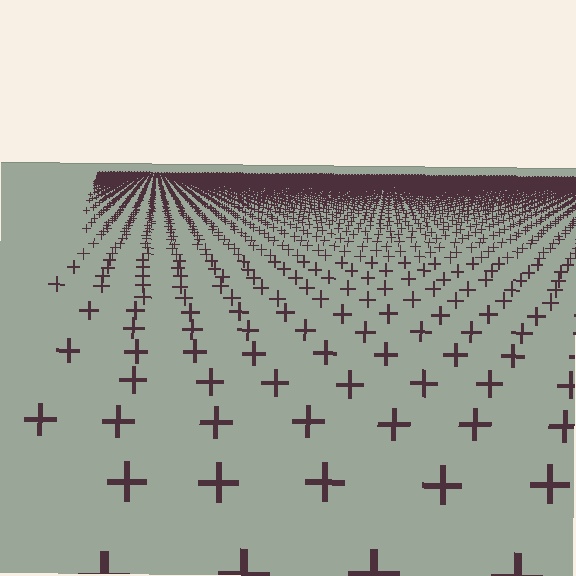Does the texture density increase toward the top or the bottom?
Density increases toward the top.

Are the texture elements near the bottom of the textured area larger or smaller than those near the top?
Larger. Near the bottom, elements are closer to the viewer and appear at a bigger on-screen size.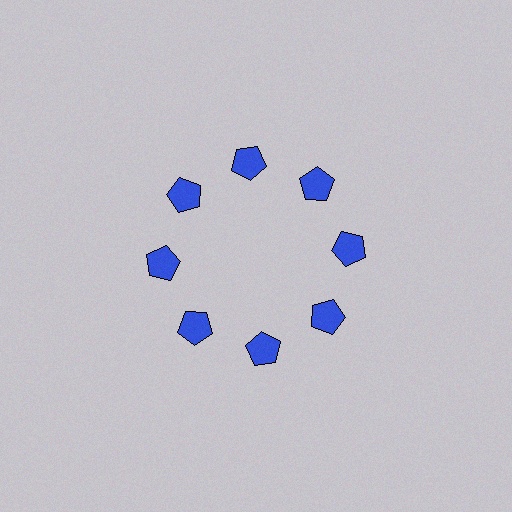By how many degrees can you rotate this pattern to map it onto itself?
The pattern maps onto itself every 45 degrees of rotation.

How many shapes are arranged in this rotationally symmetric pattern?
There are 8 shapes, arranged in 8 groups of 1.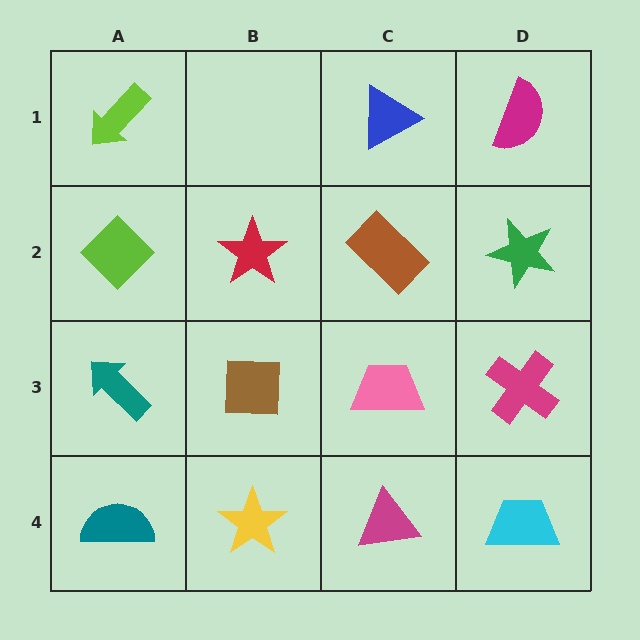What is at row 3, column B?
A brown square.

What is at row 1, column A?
A lime arrow.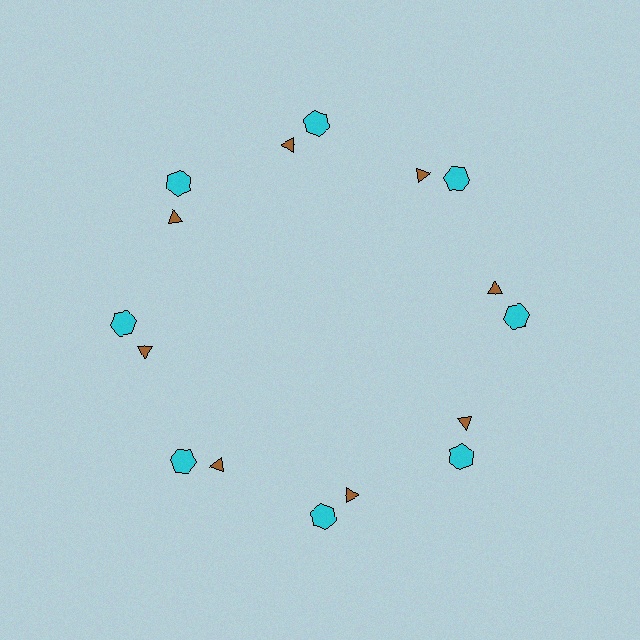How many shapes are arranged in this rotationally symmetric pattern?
There are 16 shapes, arranged in 8 groups of 2.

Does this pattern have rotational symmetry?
Yes, this pattern has 8-fold rotational symmetry. It looks the same after rotating 45 degrees around the center.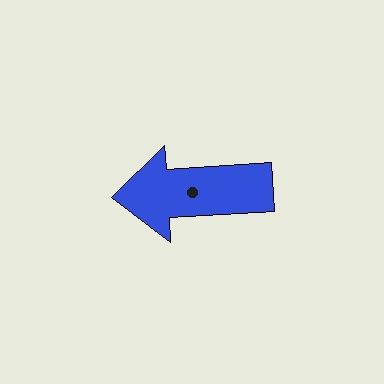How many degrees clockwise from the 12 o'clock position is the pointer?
Approximately 266 degrees.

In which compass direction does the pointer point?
West.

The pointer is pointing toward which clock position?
Roughly 9 o'clock.